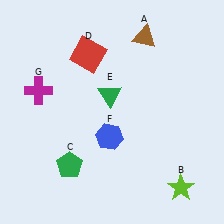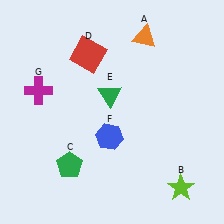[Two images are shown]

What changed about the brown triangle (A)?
In Image 1, A is brown. In Image 2, it changed to orange.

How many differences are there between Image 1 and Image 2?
There is 1 difference between the two images.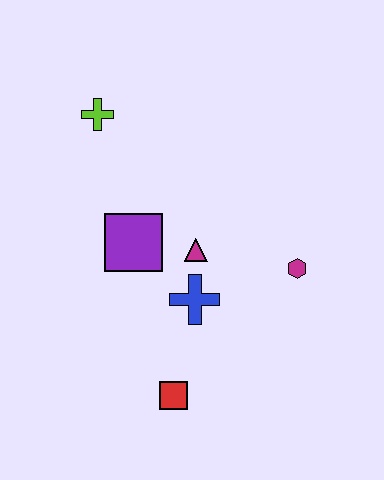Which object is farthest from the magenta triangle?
The lime cross is farthest from the magenta triangle.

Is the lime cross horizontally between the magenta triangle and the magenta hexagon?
No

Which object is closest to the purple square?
The magenta triangle is closest to the purple square.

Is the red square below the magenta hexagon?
Yes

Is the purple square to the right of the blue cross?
No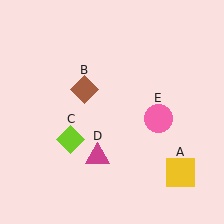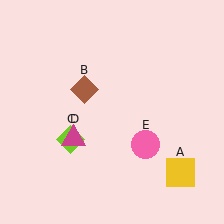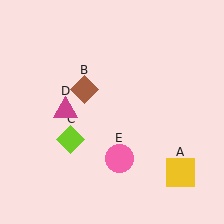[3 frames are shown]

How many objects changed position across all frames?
2 objects changed position: magenta triangle (object D), pink circle (object E).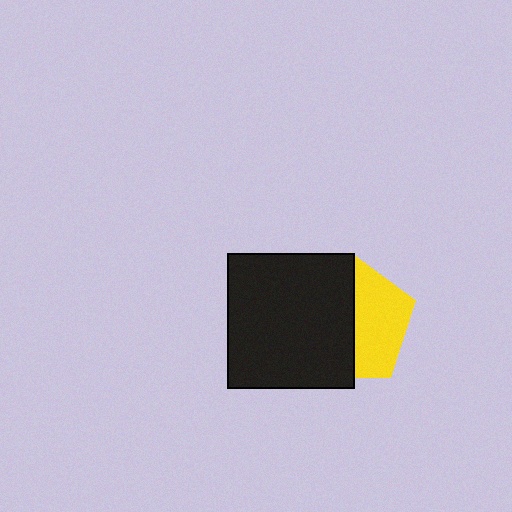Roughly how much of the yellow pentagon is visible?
A small part of it is visible (roughly 44%).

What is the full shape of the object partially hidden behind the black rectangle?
The partially hidden object is a yellow pentagon.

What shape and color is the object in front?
The object in front is a black rectangle.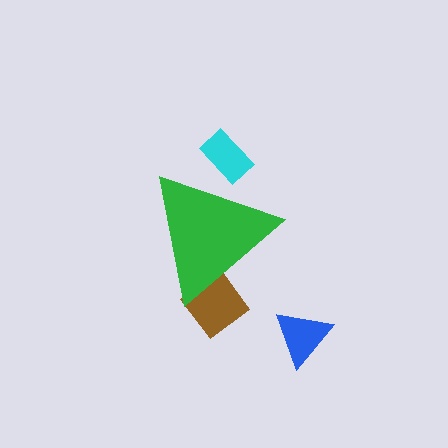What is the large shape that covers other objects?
A green triangle.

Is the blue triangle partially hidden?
No, the blue triangle is fully visible.